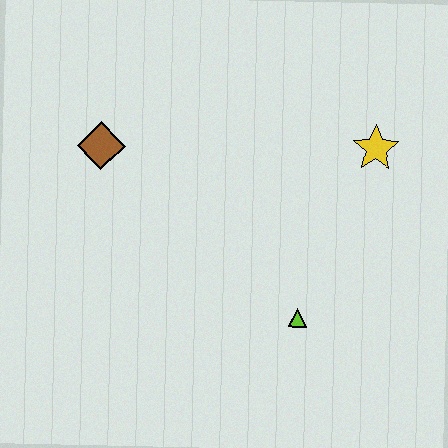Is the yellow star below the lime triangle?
No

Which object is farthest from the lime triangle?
The brown diamond is farthest from the lime triangle.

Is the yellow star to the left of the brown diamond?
No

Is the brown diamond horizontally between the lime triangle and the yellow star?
No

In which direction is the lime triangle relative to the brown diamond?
The lime triangle is to the right of the brown diamond.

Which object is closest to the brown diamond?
The lime triangle is closest to the brown diamond.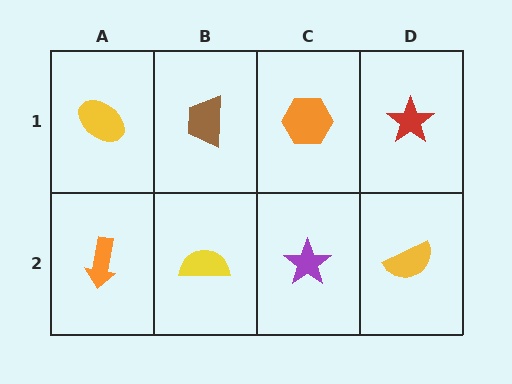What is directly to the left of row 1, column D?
An orange hexagon.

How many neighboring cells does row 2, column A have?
2.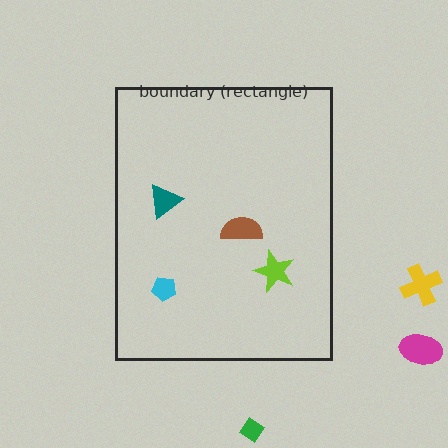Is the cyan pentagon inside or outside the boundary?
Inside.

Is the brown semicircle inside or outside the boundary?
Inside.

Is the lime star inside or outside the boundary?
Inside.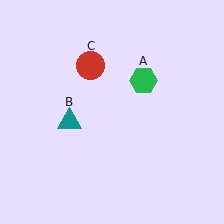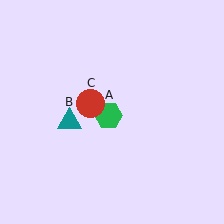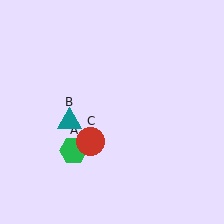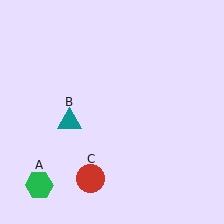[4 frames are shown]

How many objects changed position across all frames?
2 objects changed position: green hexagon (object A), red circle (object C).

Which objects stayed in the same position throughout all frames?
Teal triangle (object B) remained stationary.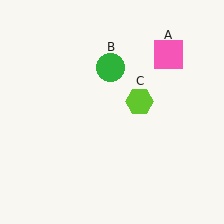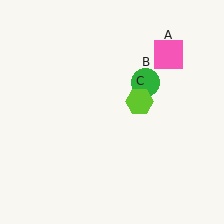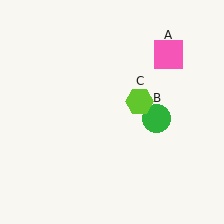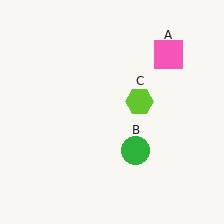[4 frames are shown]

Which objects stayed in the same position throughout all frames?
Pink square (object A) and lime hexagon (object C) remained stationary.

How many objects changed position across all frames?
1 object changed position: green circle (object B).